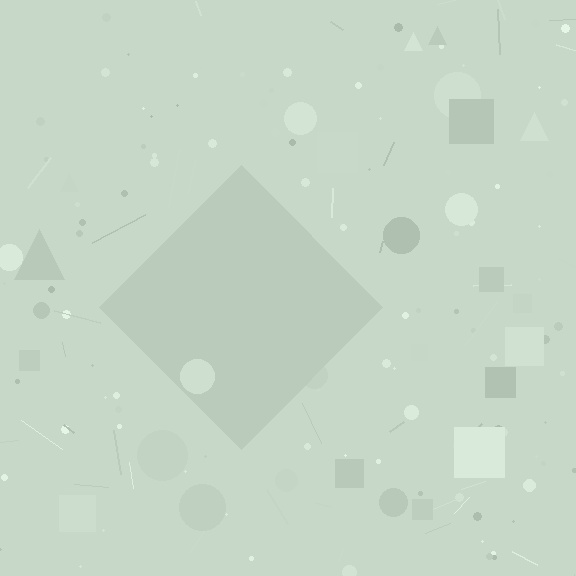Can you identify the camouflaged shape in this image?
The camouflaged shape is a diamond.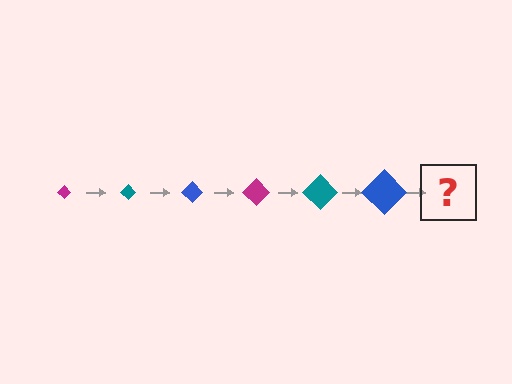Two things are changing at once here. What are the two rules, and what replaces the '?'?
The two rules are that the diamond grows larger each step and the color cycles through magenta, teal, and blue. The '?' should be a magenta diamond, larger than the previous one.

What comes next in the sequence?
The next element should be a magenta diamond, larger than the previous one.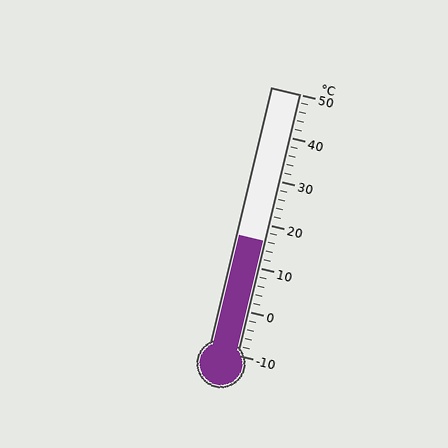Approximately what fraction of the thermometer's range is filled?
The thermometer is filled to approximately 45% of its range.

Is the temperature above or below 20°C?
The temperature is below 20°C.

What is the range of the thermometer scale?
The thermometer scale ranges from -10°C to 50°C.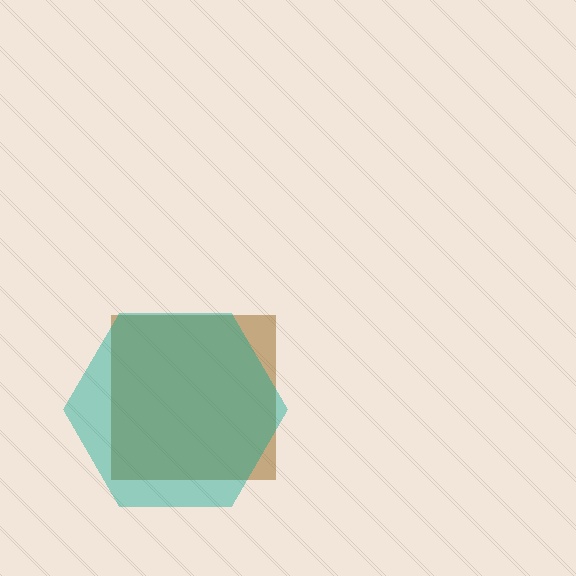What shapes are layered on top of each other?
The layered shapes are: a brown square, a teal hexagon.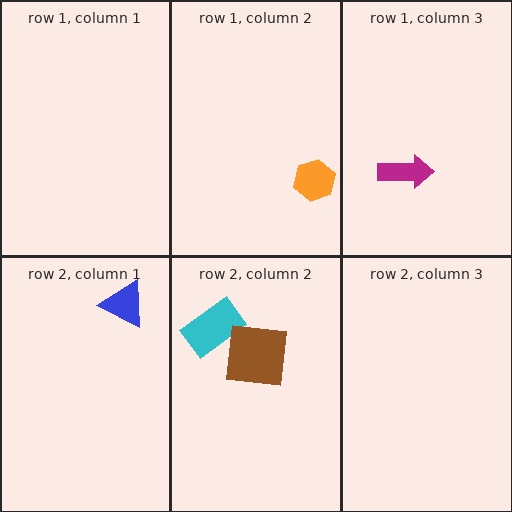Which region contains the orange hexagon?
The row 1, column 2 region.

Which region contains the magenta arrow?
The row 1, column 3 region.